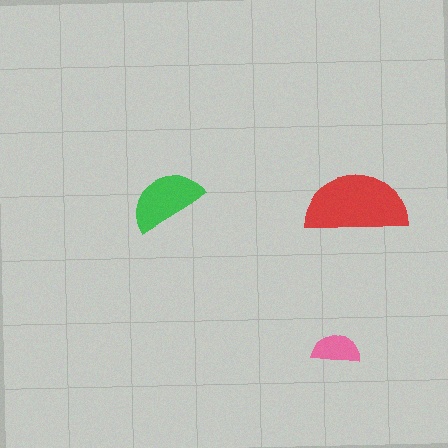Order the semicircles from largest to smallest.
the red one, the green one, the pink one.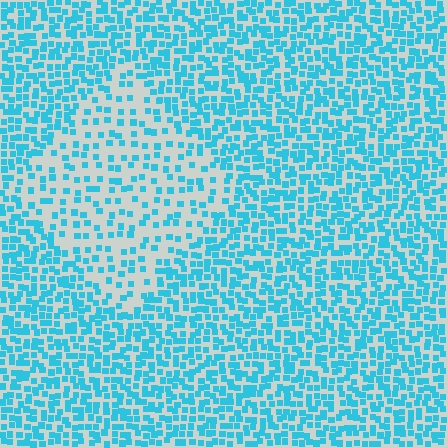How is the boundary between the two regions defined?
The boundary is defined by a change in element density (approximately 2.2x ratio). All elements are the same color, size, and shape.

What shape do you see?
I see a diamond.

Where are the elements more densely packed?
The elements are more densely packed outside the diamond boundary.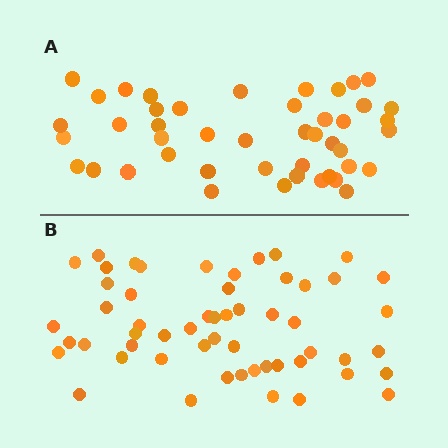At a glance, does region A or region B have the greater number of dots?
Region B (the bottom region) has more dots.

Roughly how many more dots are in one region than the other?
Region B has roughly 10 or so more dots than region A.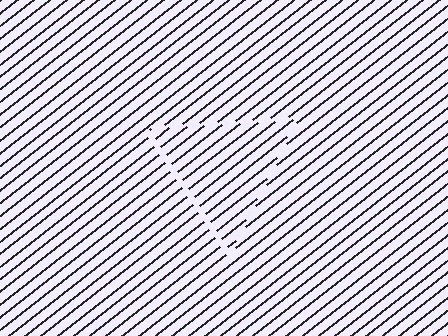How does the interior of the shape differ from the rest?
The interior of the shape contains the same grating, shifted by half a period — the contour is defined by the phase discontinuity where line-ends from the inner and outer gratings abut.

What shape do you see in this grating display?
An illusory triangle. The interior of the shape contains the same grating, shifted by half a period — the contour is defined by the phase discontinuity where line-ends from the inner and outer gratings abut.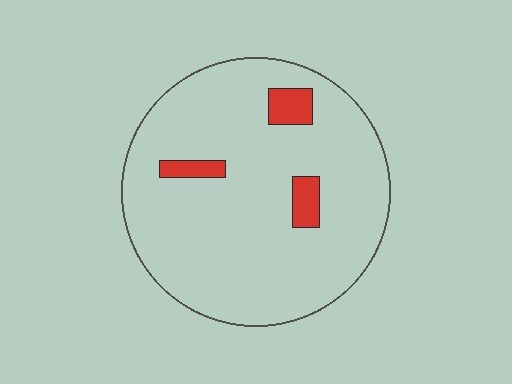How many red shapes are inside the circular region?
3.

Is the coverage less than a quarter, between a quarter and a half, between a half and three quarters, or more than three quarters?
Less than a quarter.